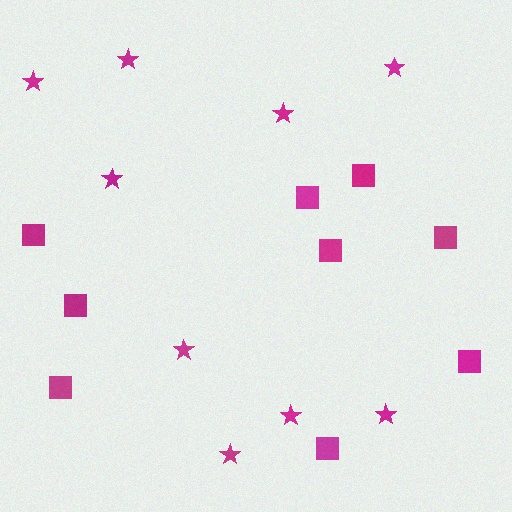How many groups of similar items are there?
There are 2 groups: one group of squares (9) and one group of stars (9).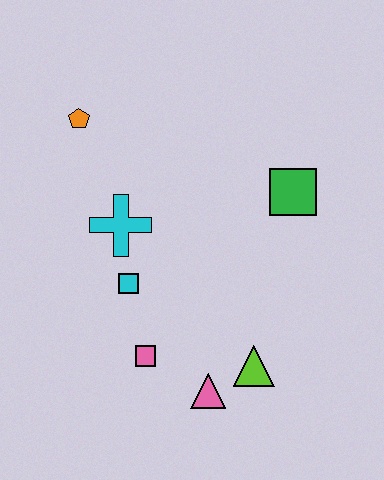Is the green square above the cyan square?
Yes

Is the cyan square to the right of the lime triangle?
No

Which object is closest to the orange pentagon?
The cyan cross is closest to the orange pentagon.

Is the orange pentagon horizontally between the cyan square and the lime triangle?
No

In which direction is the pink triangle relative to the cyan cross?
The pink triangle is below the cyan cross.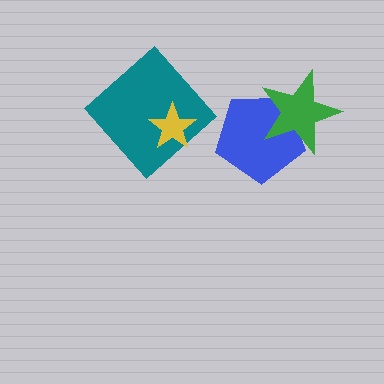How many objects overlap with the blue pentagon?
1 object overlaps with the blue pentagon.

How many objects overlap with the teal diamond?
1 object overlaps with the teal diamond.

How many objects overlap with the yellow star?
1 object overlaps with the yellow star.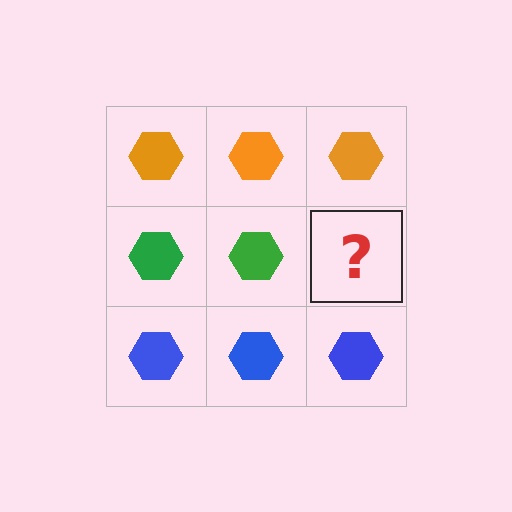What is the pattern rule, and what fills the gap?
The rule is that each row has a consistent color. The gap should be filled with a green hexagon.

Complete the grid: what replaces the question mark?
The question mark should be replaced with a green hexagon.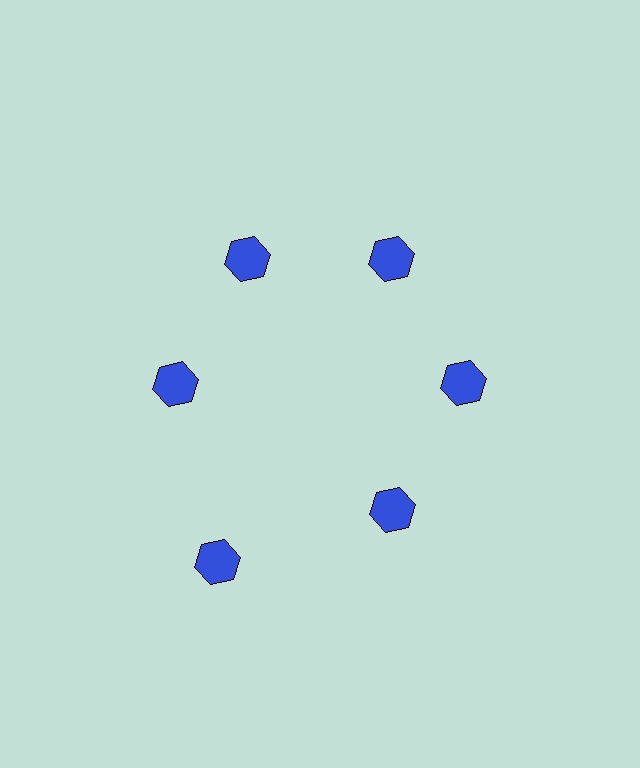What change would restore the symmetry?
The symmetry would be restored by moving it inward, back onto the ring so that all 6 hexagons sit at equal angles and equal distance from the center.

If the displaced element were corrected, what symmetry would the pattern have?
It would have 6-fold rotational symmetry — the pattern would map onto itself every 60 degrees.